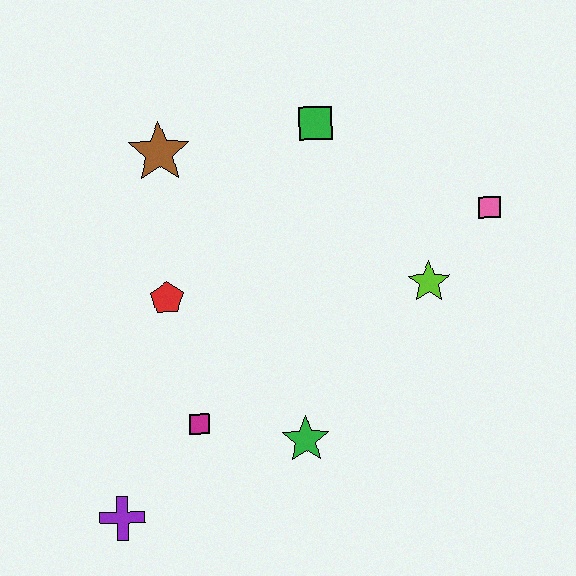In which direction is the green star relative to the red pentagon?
The green star is below the red pentagon.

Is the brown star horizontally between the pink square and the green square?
No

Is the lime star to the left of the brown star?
No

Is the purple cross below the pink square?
Yes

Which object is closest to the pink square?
The lime star is closest to the pink square.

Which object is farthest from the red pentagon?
The pink square is farthest from the red pentagon.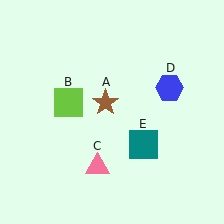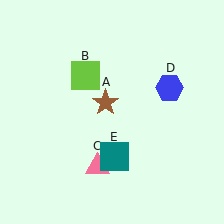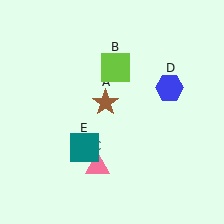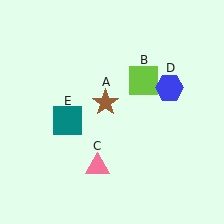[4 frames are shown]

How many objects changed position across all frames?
2 objects changed position: lime square (object B), teal square (object E).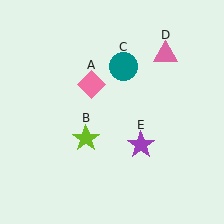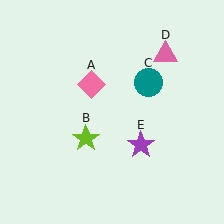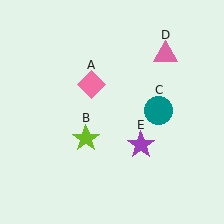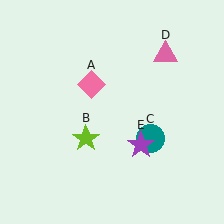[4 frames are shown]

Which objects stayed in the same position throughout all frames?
Pink diamond (object A) and lime star (object B) and pink triangle (object D) and purple star (object E) remained stationary.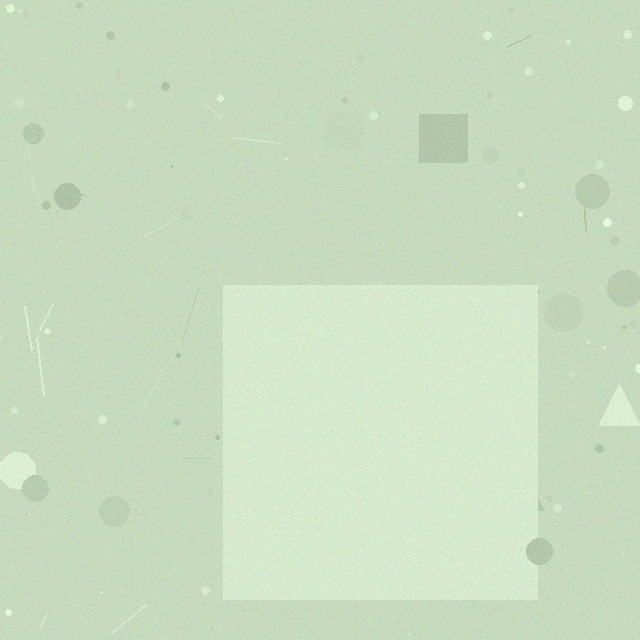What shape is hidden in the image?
A square is hidden in the image.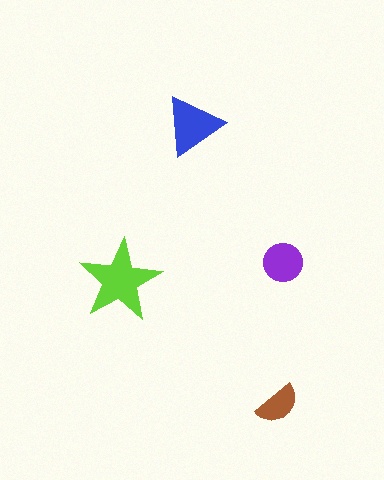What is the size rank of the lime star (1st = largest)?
1st.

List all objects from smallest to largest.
The brown semicircle, the purple circle, the blue triangle, the lime star.